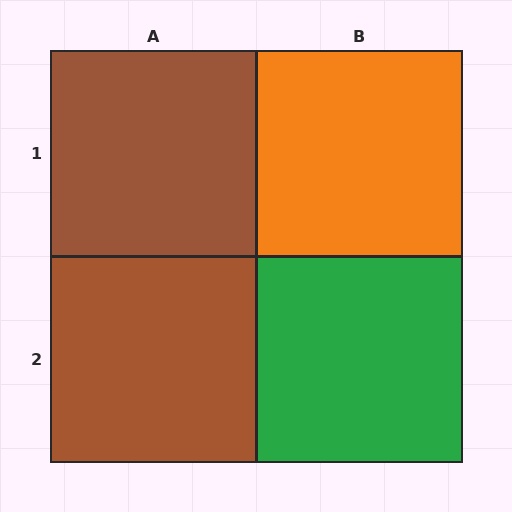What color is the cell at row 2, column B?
Green.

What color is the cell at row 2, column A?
Brown.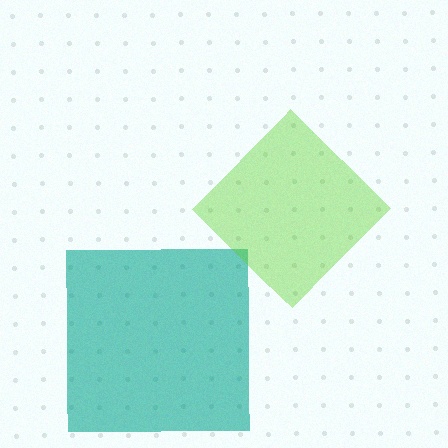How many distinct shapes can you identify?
There are 2 distinct shapes: a teal square, a lime diamond.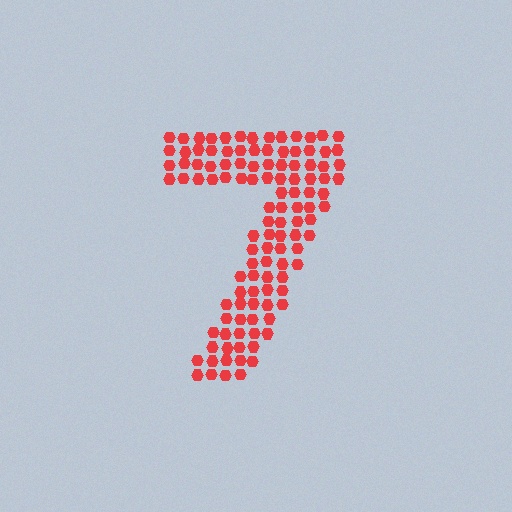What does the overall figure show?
The overall figure shows the digit 7.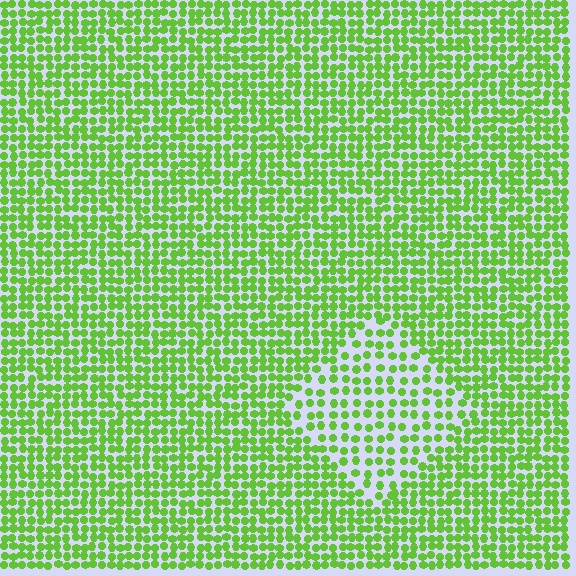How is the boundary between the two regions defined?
The boundary is defined by a change in element density (approximately 1.7x ratio). All elements are the same color, size, and shape.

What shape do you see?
I see a diamond.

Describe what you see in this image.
The image contains small lime elements arranged at two different densities. A diamond-shaped region is visible where the elements are less densely packed than the surrounding area.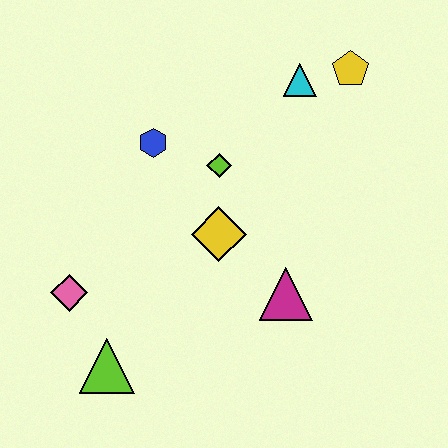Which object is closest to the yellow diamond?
The lime diamond is closest to the yellow diamond.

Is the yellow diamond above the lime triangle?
Yes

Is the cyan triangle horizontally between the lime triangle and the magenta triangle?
No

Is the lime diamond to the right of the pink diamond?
Yes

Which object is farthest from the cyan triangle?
The lime triangle is farthest from the cyan triangle.